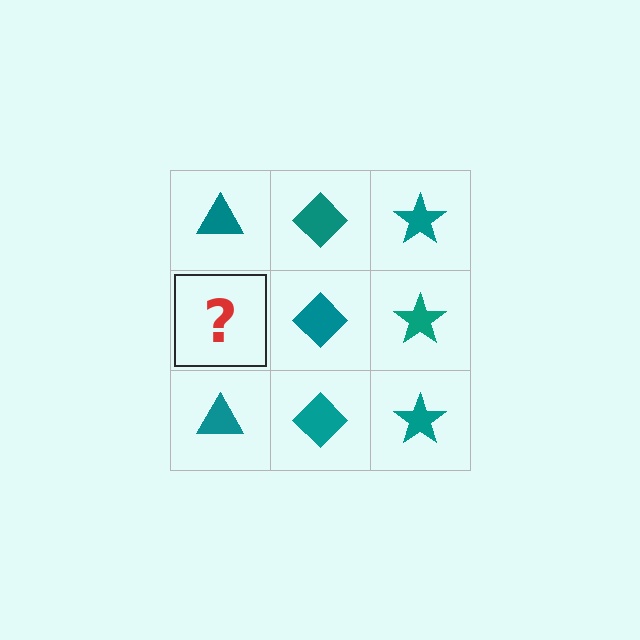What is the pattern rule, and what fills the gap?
The rule is that each column has a consistent shape. The gap should be filled with a teal triangle.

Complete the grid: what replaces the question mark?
The question mark should be replaced with a teal triangle.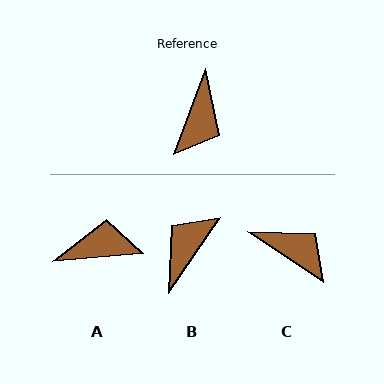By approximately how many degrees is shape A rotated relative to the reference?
Approximately 116 degrees counter-clockwise.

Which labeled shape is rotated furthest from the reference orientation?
B, about 166 degrees away.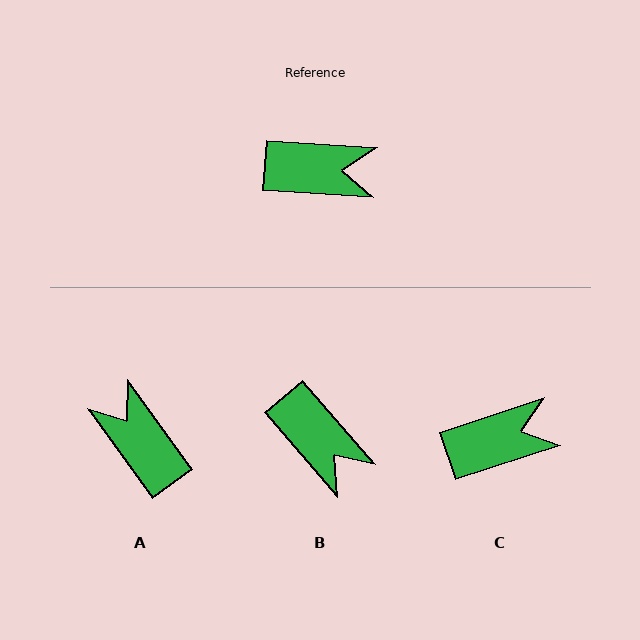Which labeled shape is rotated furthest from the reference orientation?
A, about 130 degrees away.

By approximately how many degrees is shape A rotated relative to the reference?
Approximately 130 degrees counter-clockwise.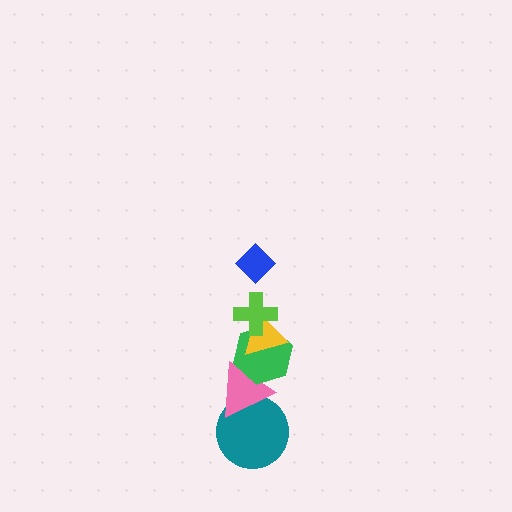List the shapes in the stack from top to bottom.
From top to bottom: the blue diamond, the lime cross, the yellow triangle, the green hexagon, the pink triangle, the teal circle.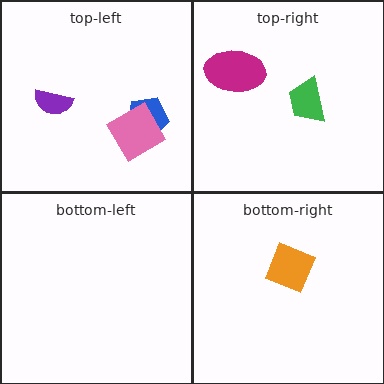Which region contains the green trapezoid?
The top-right region.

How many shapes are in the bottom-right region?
1.